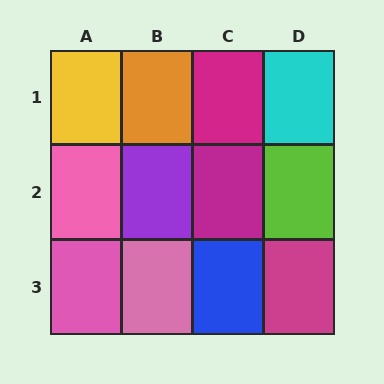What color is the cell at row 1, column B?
Orange.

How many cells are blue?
1 cell is blue.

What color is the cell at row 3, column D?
Magenta.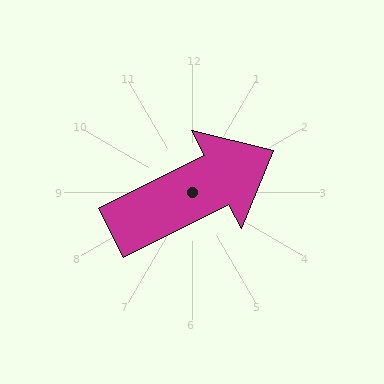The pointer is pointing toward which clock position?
Roughly 2 o'clock.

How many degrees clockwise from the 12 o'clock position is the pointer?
Approximately 63 degrees.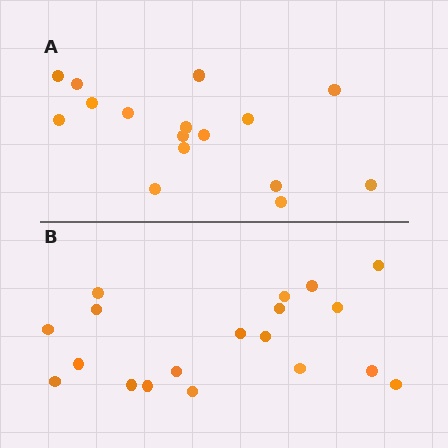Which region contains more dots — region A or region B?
Region B (the bottom region) has more dots.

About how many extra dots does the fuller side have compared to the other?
Region B has just a few more — roughly 2 or 3 more dots than region A.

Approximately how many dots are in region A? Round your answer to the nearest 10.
About 20 dots. (The exact count is 16, which rounds to 20.)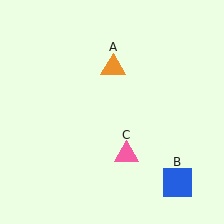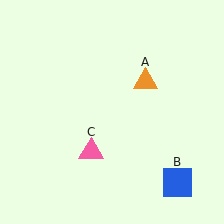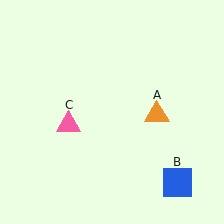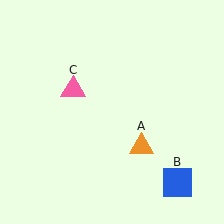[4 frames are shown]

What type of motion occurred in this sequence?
The orange triangle (object A), pink triangle (object C) rotated clockwise around the center of the scene.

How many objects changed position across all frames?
2 objects changed position: orange triangle (object A), pink triangle (object C).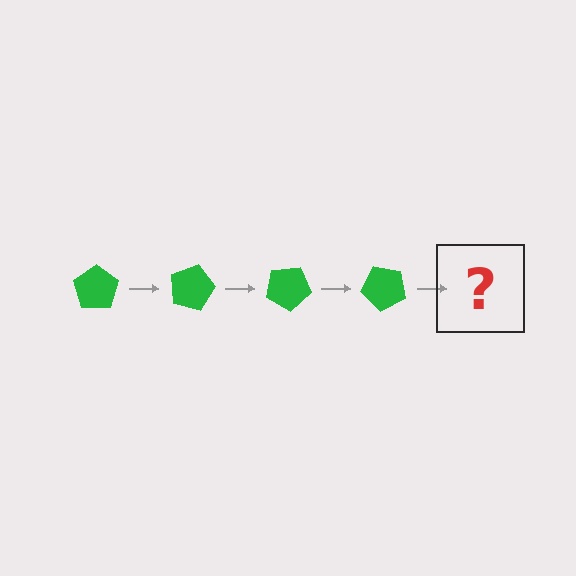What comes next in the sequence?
The next element should be a green pentagon rotated 60 degrees.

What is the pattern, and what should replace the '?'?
The pattern is that the pentagon rotates 15 degrees each step. The '?' should be a green pentagon rotated 60 degrees.